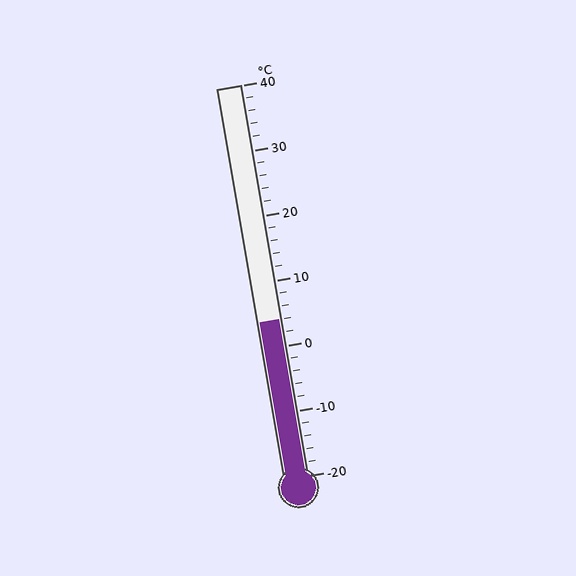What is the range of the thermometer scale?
The thermometer scale ranges from -20°C to 40°C.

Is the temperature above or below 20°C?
The temperature is below 20°C.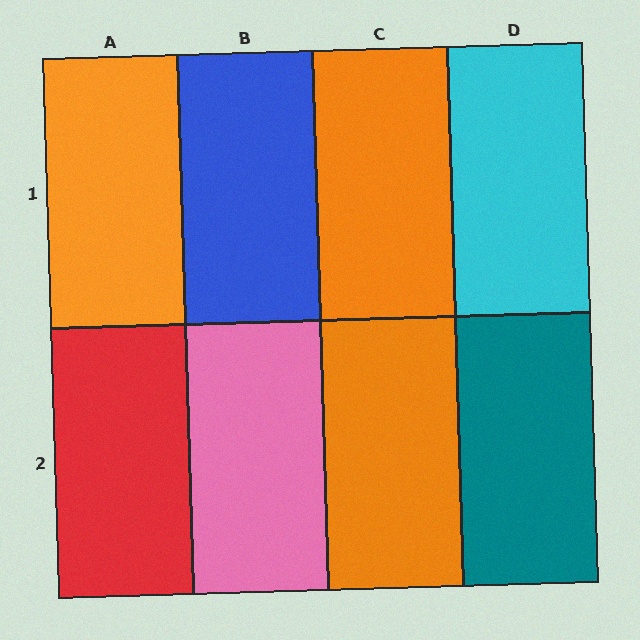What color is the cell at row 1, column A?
Orange.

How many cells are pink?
1 cell is pink.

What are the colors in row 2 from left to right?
Red, pink, orange, teal.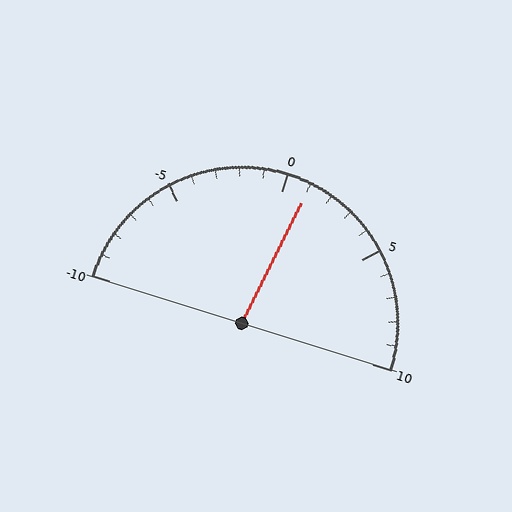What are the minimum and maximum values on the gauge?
The gauge ranges from -10 to 10.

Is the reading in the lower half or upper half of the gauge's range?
The reading is in the upper half of the range (-10 to 10).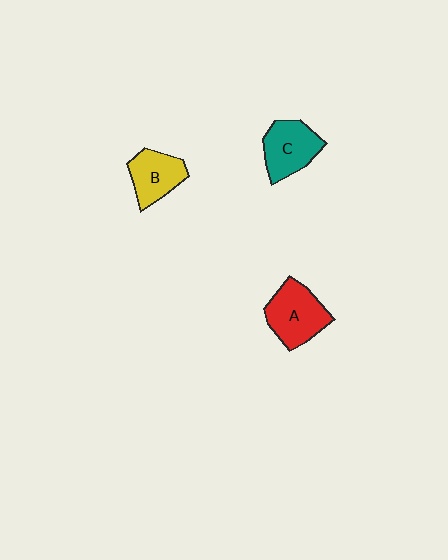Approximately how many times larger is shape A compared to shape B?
Approximately 1.3 times.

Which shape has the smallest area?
Shape B (yellow).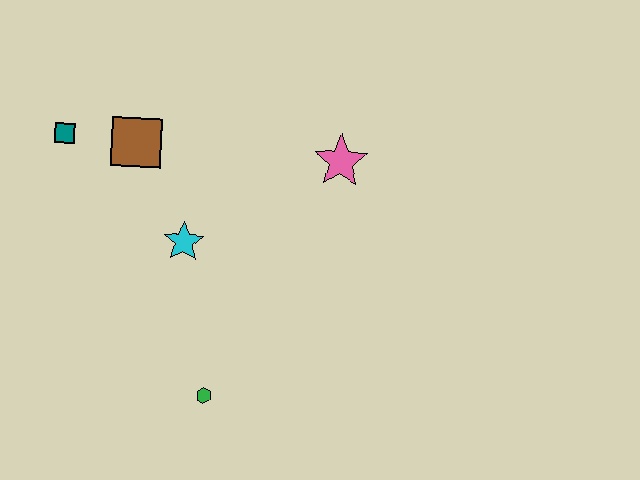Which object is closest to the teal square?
The brown square is closest to the teal square.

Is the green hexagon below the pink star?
Yes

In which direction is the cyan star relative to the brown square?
The cyan star is below the brown square.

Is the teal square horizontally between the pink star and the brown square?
No